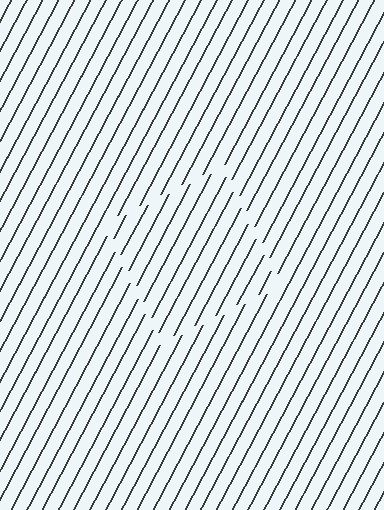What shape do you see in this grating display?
An illusory square. The interior of the shape contains the same grating, shifted by half a period — the contour is defined by the phase discontinuity where line-ends from the inner and outer gratings abut.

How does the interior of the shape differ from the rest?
The interior of the shape contains the same grating, shifted by half a period — the contour is defined by the phase discontinuity where line-ends from the inner and outer gratings abut.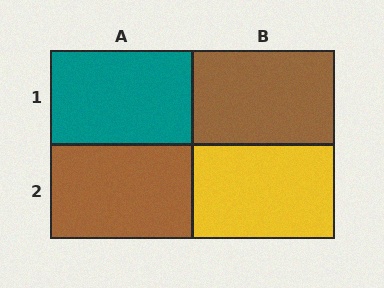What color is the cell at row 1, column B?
Brown.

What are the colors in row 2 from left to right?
Brown, yellow.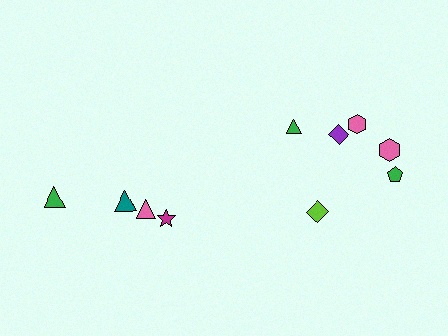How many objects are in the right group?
There are 6 objects.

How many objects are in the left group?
There are 4 objects.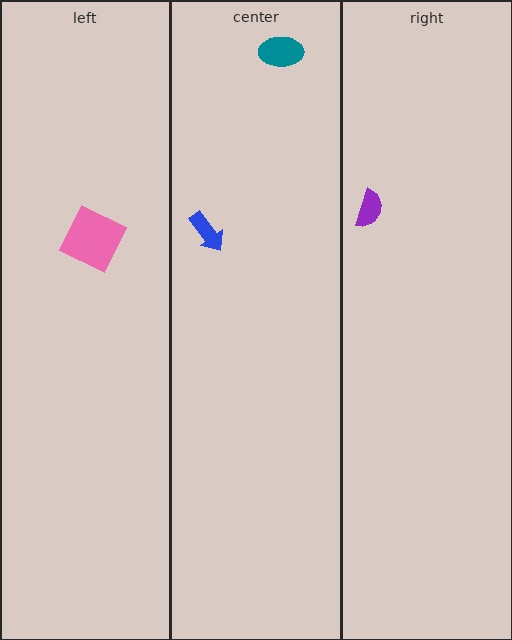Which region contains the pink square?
The left region.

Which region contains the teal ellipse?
The center region.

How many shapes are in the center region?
2.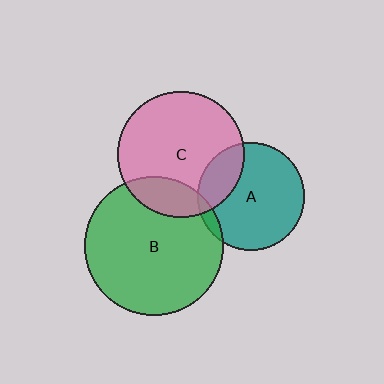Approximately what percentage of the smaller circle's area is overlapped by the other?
Approximately 25%.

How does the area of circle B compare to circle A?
Approximately 1.7 times.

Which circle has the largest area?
Circle B (green).